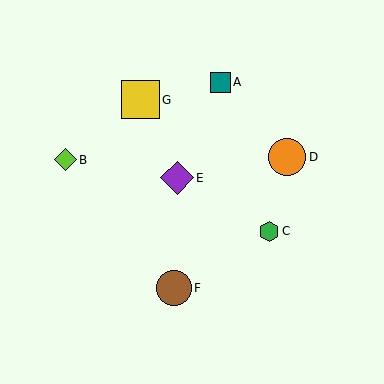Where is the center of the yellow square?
The center of the yellow square is at (140, 100).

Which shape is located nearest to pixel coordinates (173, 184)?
The purple diamond (labeled E) at (177, 178) is nearest to that location.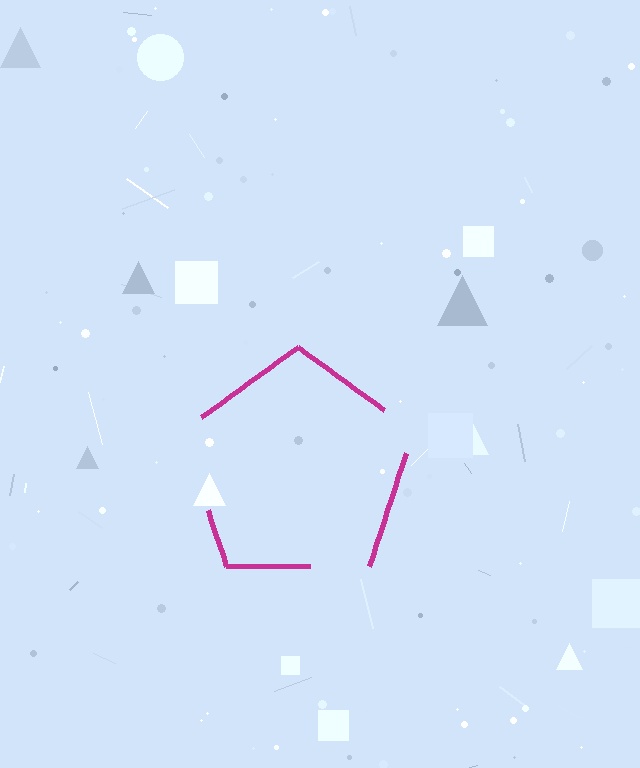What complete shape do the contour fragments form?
The contour fragments form a pentagon.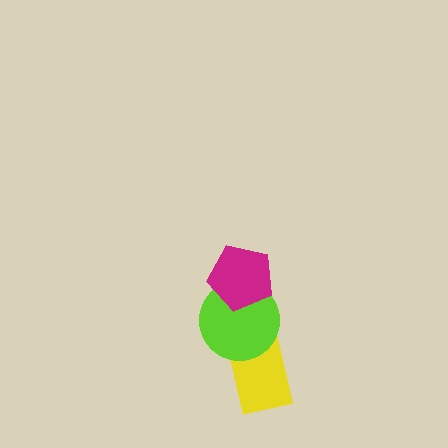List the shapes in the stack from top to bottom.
From top to bottom: the magenta pentagon, the lime circle, the yellow rectangle.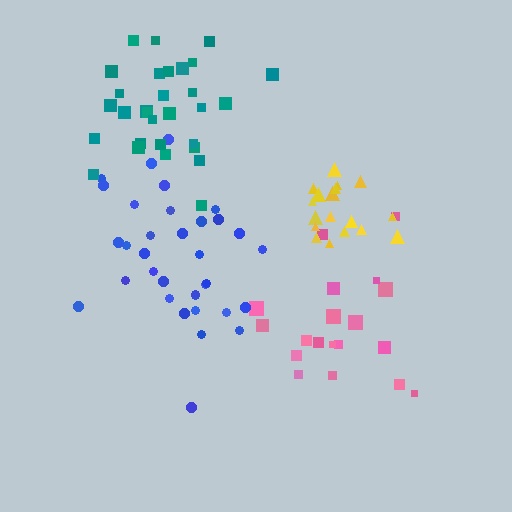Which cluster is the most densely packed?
Yellow.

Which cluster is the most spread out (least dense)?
Pink.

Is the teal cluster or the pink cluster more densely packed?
Teal.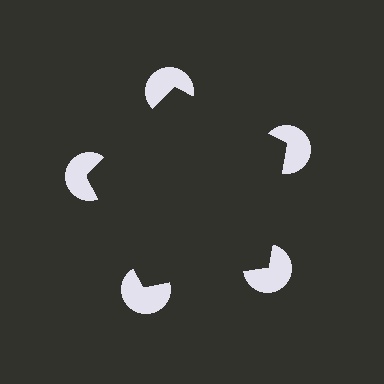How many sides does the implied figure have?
5 sides.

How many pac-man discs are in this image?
There are 5 — one at each vertex of the illusory pentagon.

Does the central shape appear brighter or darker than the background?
It typically appears slightly darker than the background, even though no actual brightness change is drawn.